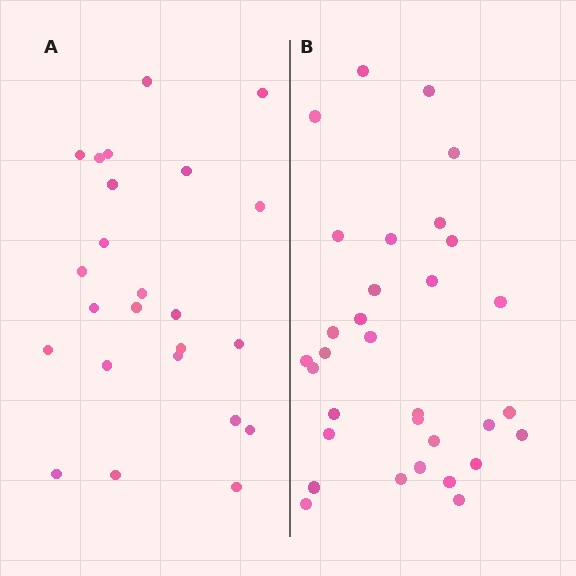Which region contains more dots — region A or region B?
Region B (the right region) has more dots.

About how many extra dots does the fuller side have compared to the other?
Region B has roughly 8 or so more dots than region A.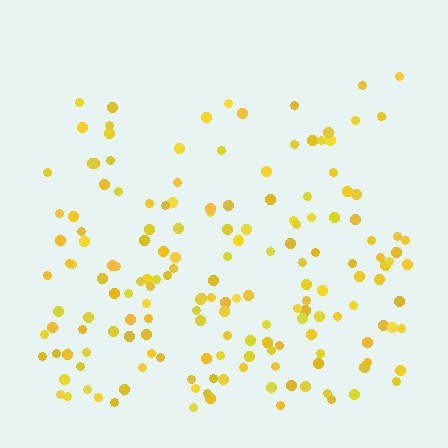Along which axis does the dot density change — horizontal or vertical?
Vertical.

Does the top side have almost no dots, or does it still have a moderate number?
Still a moderate number, just noticeably fewer than the bottom.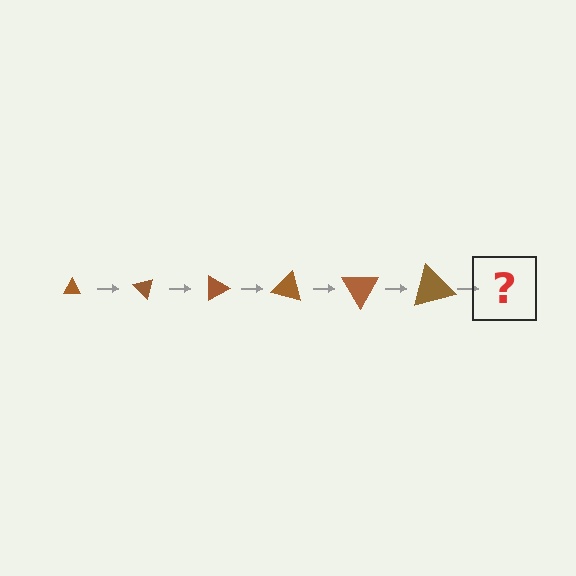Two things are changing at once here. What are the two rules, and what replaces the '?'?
The two rules are that the triangle grows larger each step and it rotates 45 degrees each step. The '?' should be a triangle, larger than the previous one and rotated 270 degrees from the start.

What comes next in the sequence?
The next element should be a triangle, larger than the previous one and rotated 270 degrees from the start.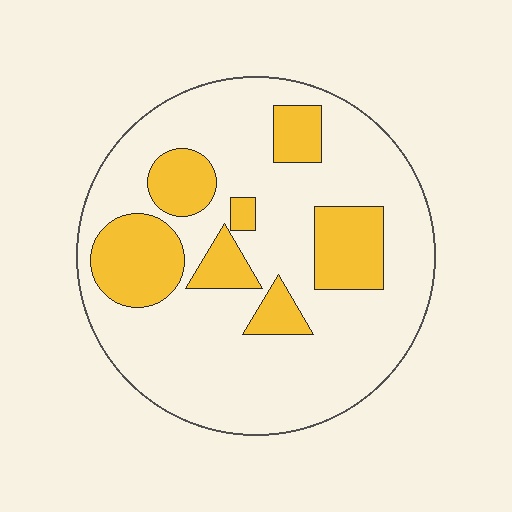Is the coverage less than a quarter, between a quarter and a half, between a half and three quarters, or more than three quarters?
Less than a quarter.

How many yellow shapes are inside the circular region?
7.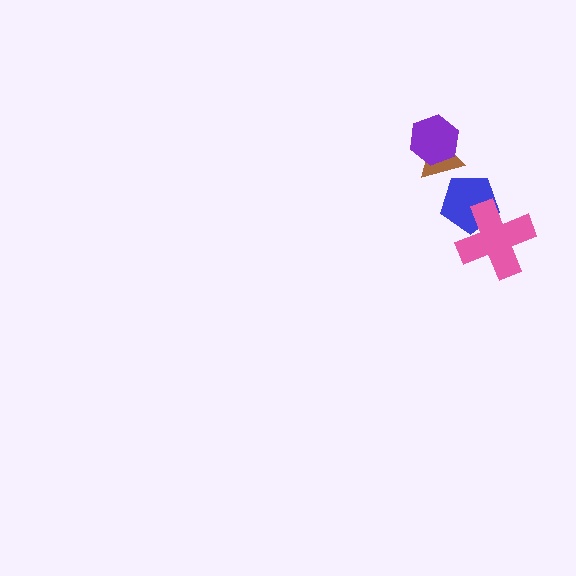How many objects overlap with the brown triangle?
1 object overlaps with the brown triangle.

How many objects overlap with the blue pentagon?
1 object overlaps with the blue pentagon.